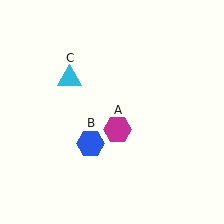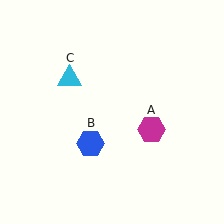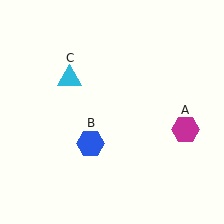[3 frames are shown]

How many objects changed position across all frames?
1 object changed position: magenta hexagon (object A).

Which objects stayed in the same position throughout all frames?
Blue hexagon (object B) and cyan triangle (object C) remained stationary.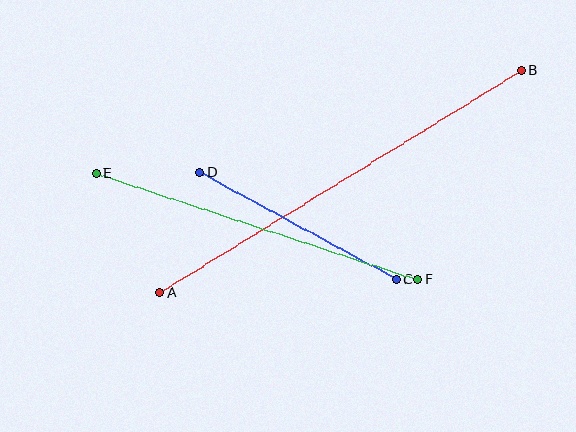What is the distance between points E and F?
The distance is approximately 339 pixels.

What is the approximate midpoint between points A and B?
The midpoint is at approximately (341, 181) pixels.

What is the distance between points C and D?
The distance is approximately 224 pixels.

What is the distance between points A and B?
The distance is approximately 424 pixels.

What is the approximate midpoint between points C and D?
The midpoint is at approximately (298, 226) pixels.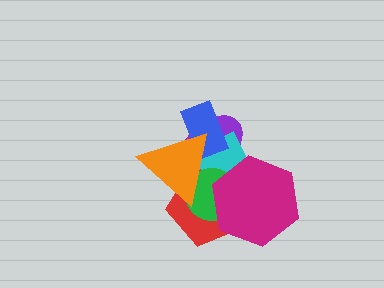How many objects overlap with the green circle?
5 objects overlap with the green circle.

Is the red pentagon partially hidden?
Yes, it is partially covered by another shape.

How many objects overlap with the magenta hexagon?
4 objects overlap with the magenta hexagon.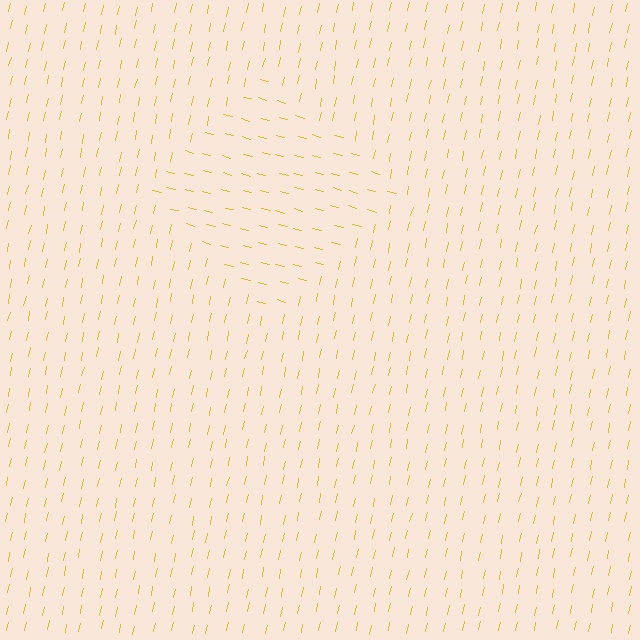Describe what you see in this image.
The image is filled with small yellow line segments. A diamond region in the image has lines oriented differently from the surrounding lines, creating a visible texture boundary.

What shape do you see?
I see a diamond.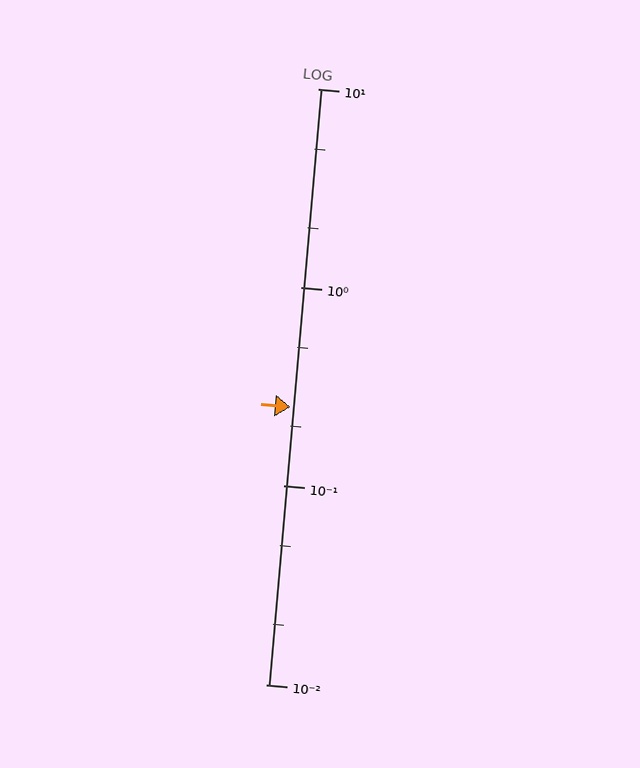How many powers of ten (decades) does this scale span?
The scale spans 3 decades, from 0.01 to 10.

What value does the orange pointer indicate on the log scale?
The pointer indicates approximately 0.25.